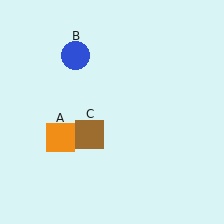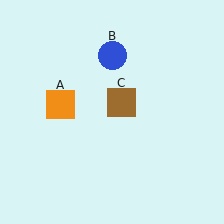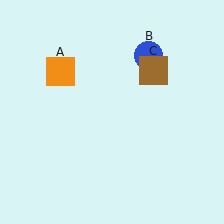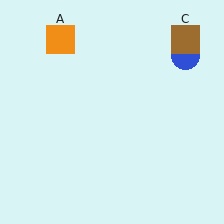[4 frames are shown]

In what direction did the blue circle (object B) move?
The blue circle (object B) moved right.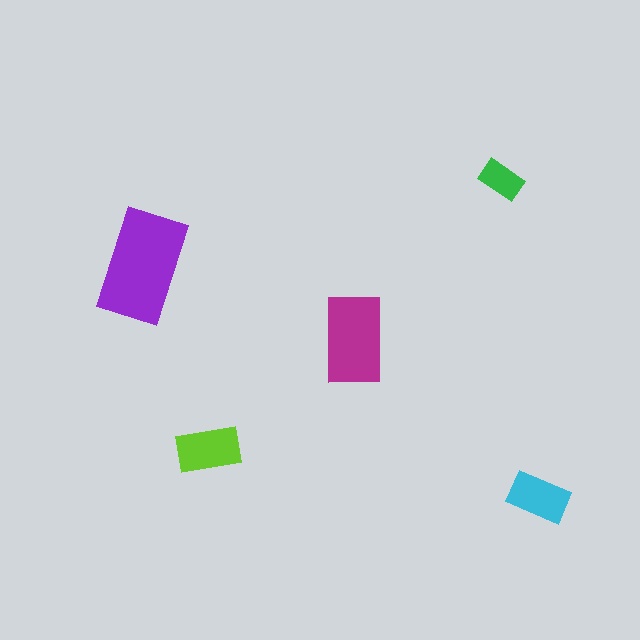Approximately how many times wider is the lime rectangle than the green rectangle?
About 1.5 times wider.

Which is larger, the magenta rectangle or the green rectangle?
The magenta one.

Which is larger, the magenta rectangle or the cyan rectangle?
The magenta one.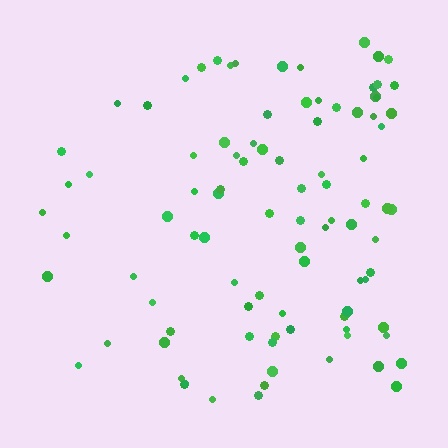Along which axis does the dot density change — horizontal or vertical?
Horizontal.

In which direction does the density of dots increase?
From left to right, with the right side densest.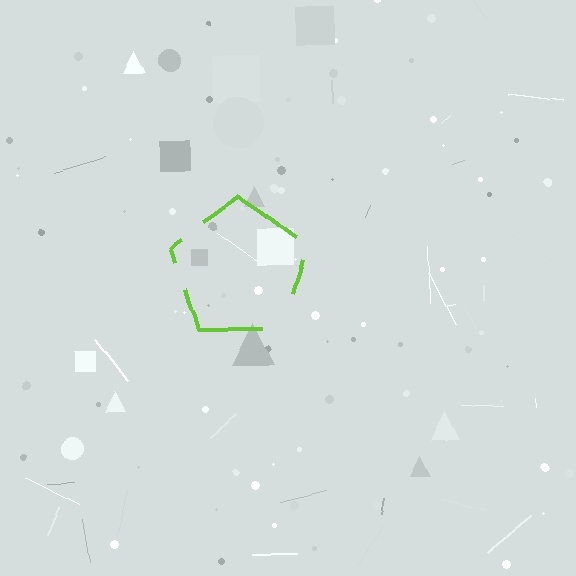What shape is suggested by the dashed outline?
The dashed outline suggests a pentagon.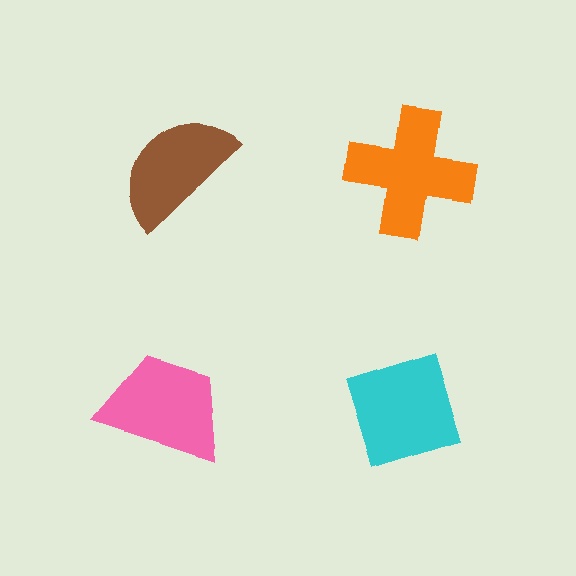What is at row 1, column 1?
A brown semicircle.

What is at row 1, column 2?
An orange cross.